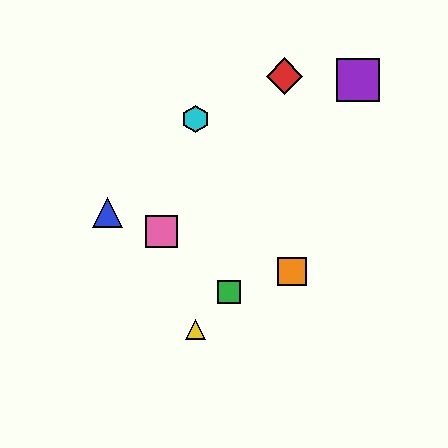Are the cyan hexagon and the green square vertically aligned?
No, the cyan hexagon is at x≈195 and the green square is at x≈229.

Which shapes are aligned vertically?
The yellow triangle, the cyan hexagon are aligned vertically.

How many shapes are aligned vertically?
2 shapes (the yellow triangle, the cyan hexagon) are aligned vertically.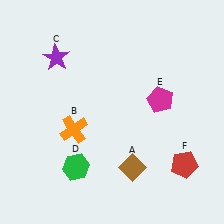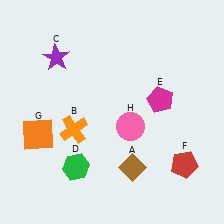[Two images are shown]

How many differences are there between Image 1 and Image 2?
There are 2 differences between the two images.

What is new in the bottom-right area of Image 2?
A pink circle (H) was added in the bottom-right area of Image 2.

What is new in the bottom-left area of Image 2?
An orange square (G) was added in the bottom-left area of Image 2.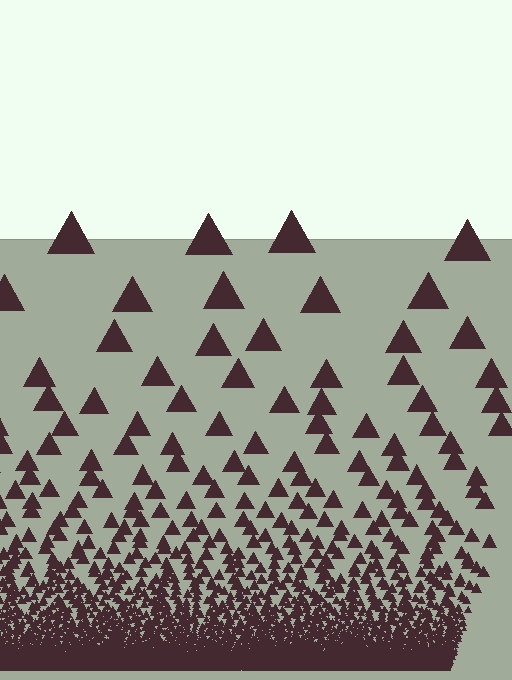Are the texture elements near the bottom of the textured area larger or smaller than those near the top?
Smaller. The gradient is inverted — elements near the bottom are smaller and denser.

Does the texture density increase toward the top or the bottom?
Density increases toward the bottom.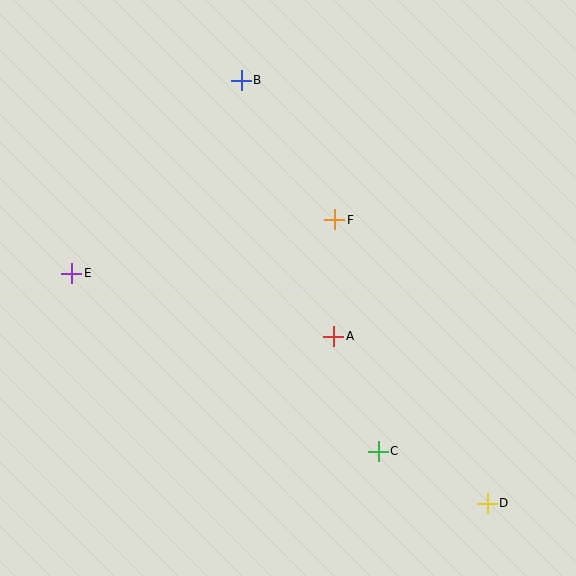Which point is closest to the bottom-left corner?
Point E is closest to the bottom-left corner.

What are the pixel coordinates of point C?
Point C is at (378, 451).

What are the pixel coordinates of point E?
Point E is at (72, 273).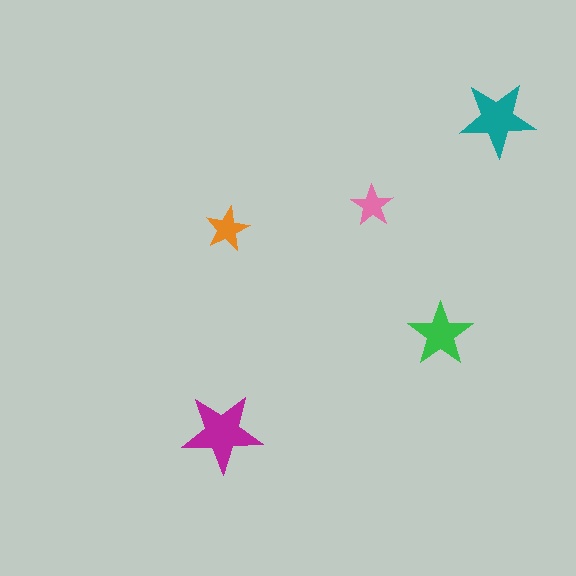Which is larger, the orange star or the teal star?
The teal one.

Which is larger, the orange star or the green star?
The green one.